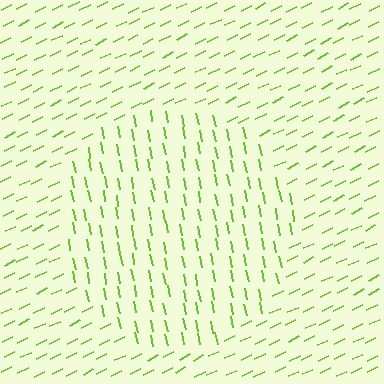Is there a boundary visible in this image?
Yes, there is a texture boundary formed by a change in line orientation.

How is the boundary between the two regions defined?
The boundary is defined purely by a change in line orientation (approximately 75 degrees difference). All lines are the same color and thickness.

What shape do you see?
I see a circle.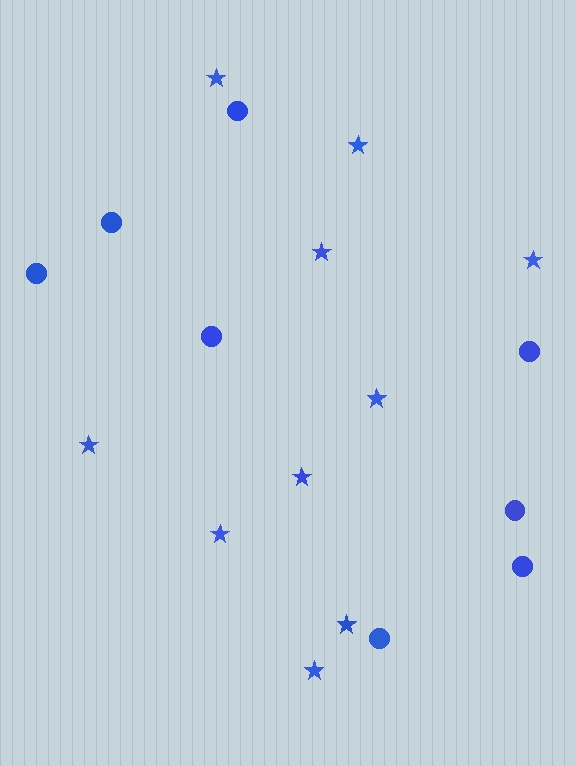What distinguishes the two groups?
There are 2 groups: one group of circles (8) and one group of stars (10).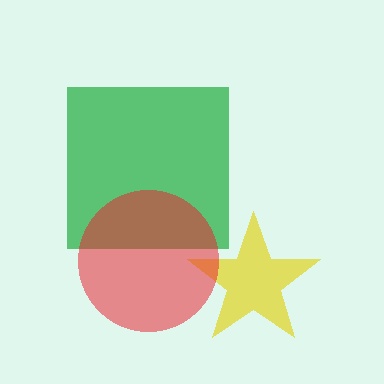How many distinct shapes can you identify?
There are 3 distinct shapes: a yellow star, a green square, a red circle.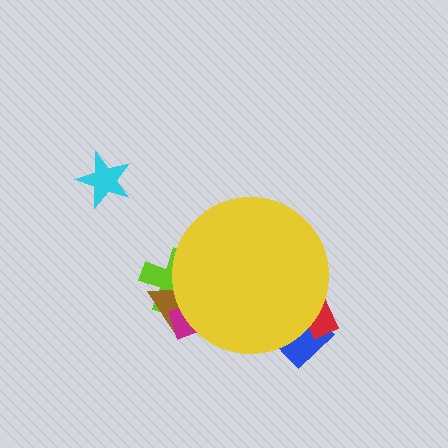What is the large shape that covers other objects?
A yellow circle.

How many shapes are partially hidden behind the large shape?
5 shapes are partially hidden.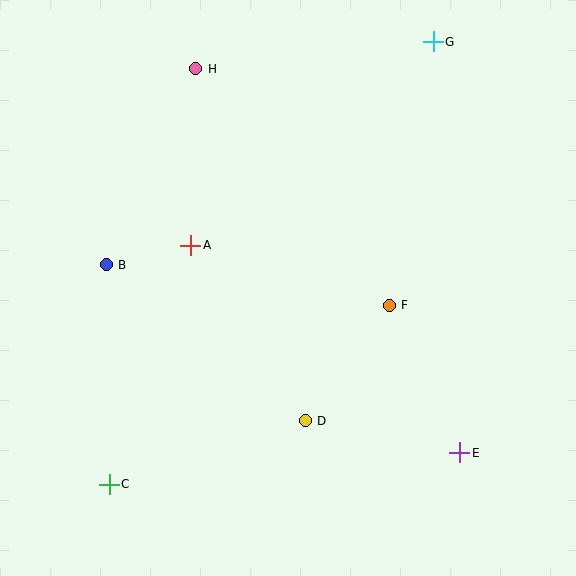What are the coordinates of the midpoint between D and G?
The midpoint between D and G is at (369, 231).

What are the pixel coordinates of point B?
Point B is at (106, 265).